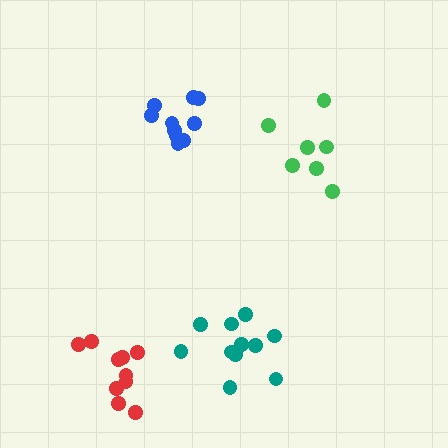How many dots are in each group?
Group 1: 11 dots, Group 2: 7 dots, Group 3: 11 dots, Group 4: 10 dots (39 total).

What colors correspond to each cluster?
The clusters are colored: blue, green, teal, red.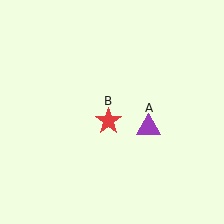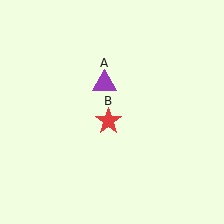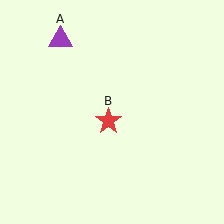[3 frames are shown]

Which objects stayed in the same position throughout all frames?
Red star (object B) remained stationary.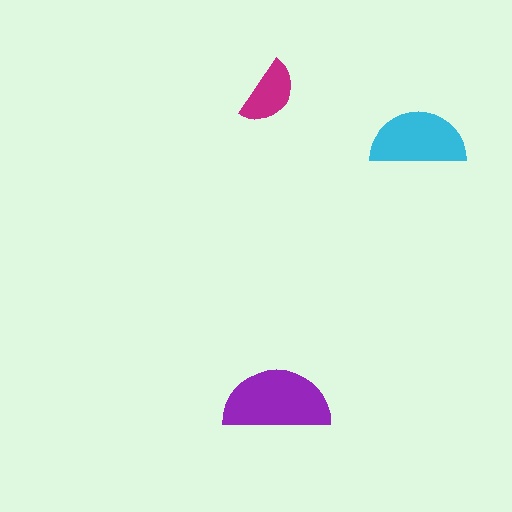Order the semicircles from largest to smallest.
the purple one, the cyan one, the magenta one.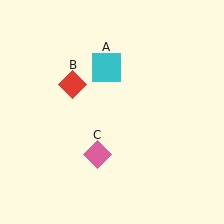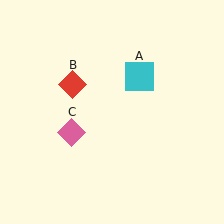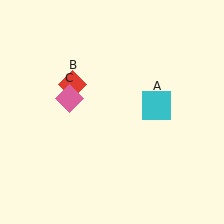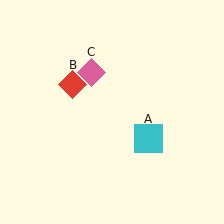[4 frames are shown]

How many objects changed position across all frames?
2 objects changed position: cyan square (object A), pink diamond (object C).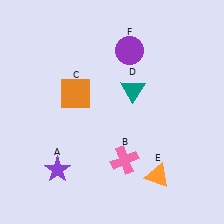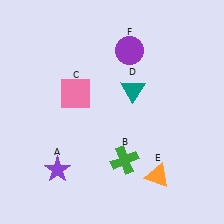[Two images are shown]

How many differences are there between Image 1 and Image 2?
There are 2 differences between the two images.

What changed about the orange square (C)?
In Image 1, C is orange. In Image 2, it changed to pink.